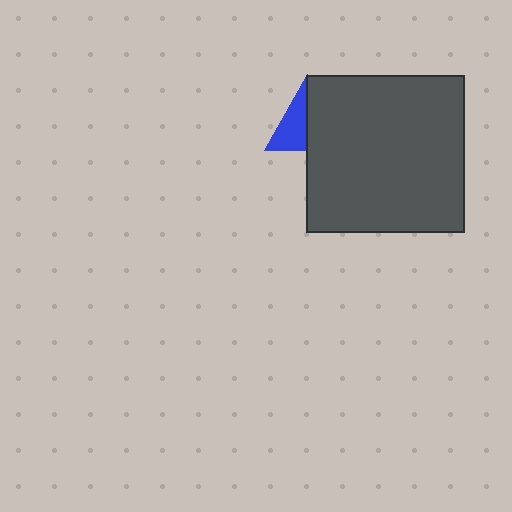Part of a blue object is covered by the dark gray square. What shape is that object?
It is a triangle.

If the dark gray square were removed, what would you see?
You would see the complete blue triangle.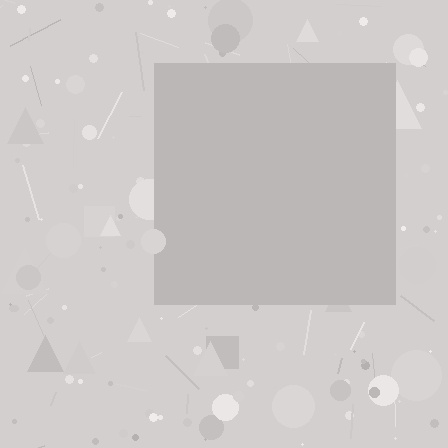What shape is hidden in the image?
A square is hidden in the image.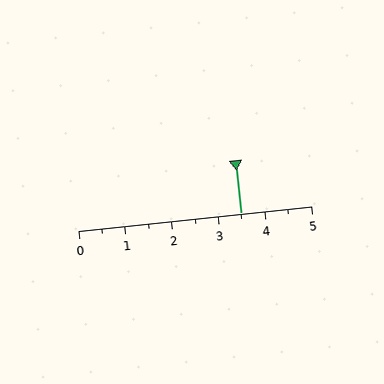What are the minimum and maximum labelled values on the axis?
The axis runs from 0 to 5.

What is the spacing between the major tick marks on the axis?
The major ticks are spaced 1 apart.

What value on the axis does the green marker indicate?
The marker indicates approximately 3.5.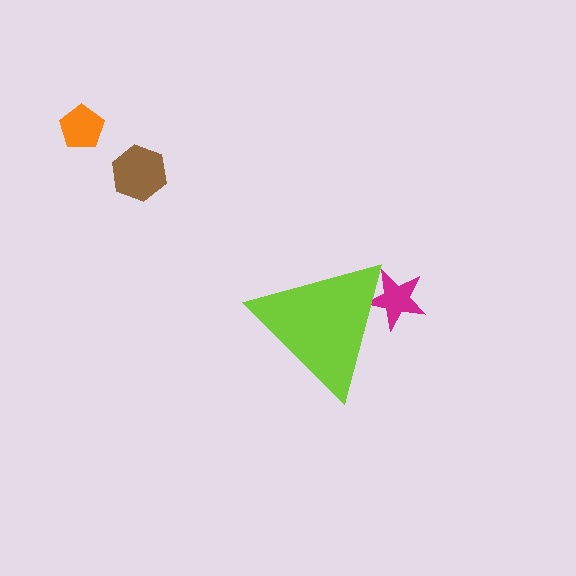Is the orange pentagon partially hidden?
No, the orange pentagon is fully visible.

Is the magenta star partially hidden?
Yes, the magenta star is partially hidden behind the lime triangle.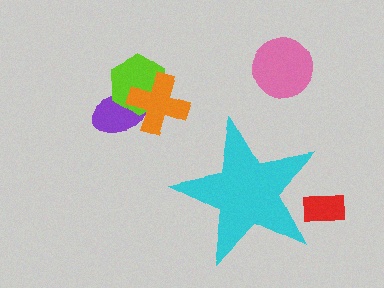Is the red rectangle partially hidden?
Yes, the red rectangle is partially hidden behind the cyan star.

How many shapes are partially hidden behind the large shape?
1 shape is partially hidden.